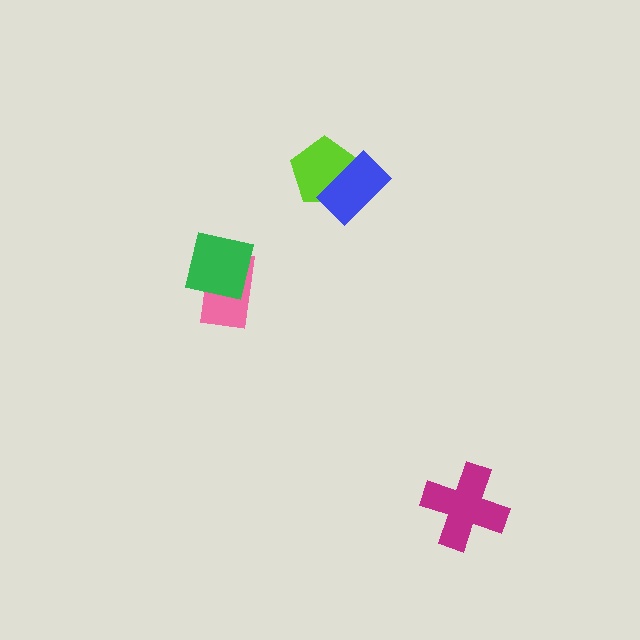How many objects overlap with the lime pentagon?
1 object overlaps with the lime pentagon.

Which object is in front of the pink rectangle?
The green square is in front of the pink rectangle.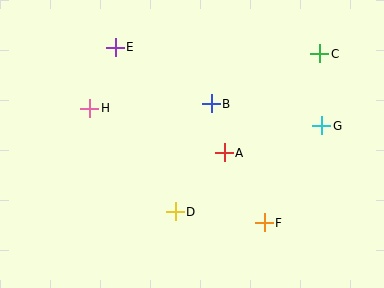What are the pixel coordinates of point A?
Point A is at (224, 153).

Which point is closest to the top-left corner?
Point E is closest to the top-left corner.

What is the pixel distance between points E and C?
The distance between E and C is 204 pixels.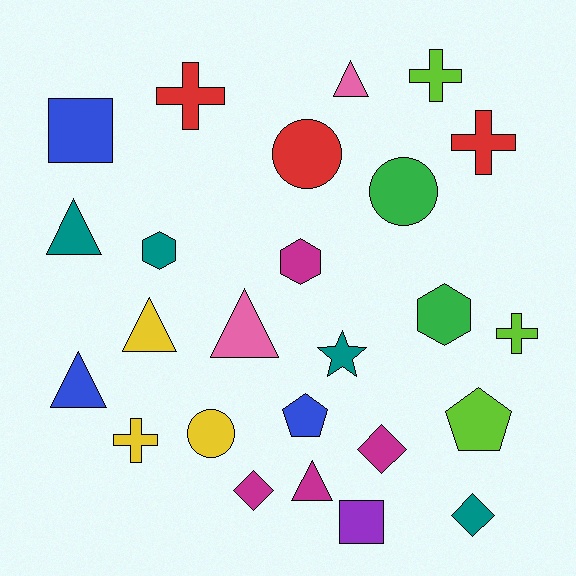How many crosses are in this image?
There are 5 crosses.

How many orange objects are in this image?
There are no orange objects.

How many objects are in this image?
There are 25 objects.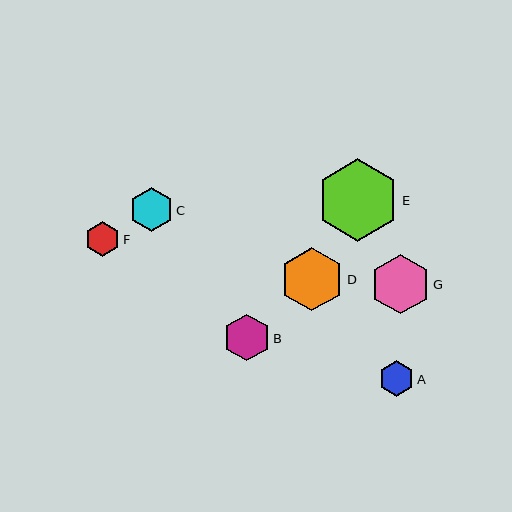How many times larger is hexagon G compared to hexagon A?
Hexagon G is approximately 1.7 times the size of hexagon A.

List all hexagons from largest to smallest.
From largest to smallest: E, D, G, B, C, A, F.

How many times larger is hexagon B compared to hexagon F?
Hexagon B is approximately 1.3 times the size of hexagon F.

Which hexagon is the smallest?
Hexagon F is the smallest with a size of approximately 35 pixels.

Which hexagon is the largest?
Hexagon E is the largest with a size of approximately 82 pixels.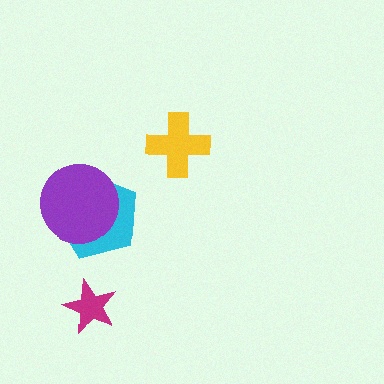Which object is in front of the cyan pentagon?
The purple circle is in front of the cyan pentagon.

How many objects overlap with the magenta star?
0 objects overlap with the magenta star.